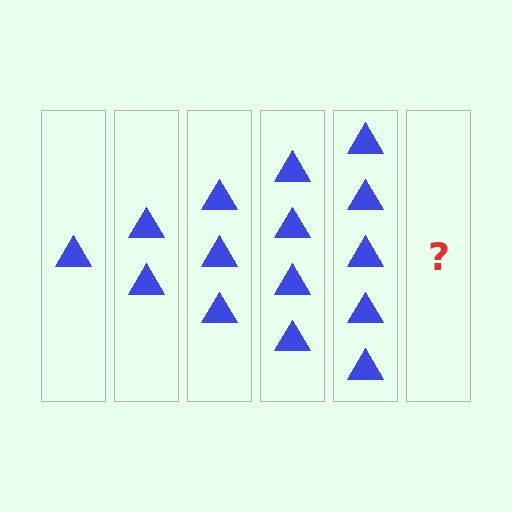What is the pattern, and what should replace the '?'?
The pattern is that each step adds one more triangle. The '?' should be 6 triangles.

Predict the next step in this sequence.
The next step is 6 triangles.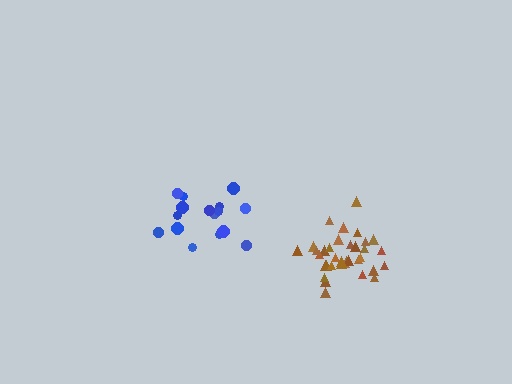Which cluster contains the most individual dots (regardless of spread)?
Brown (35).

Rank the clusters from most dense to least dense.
brown, blue.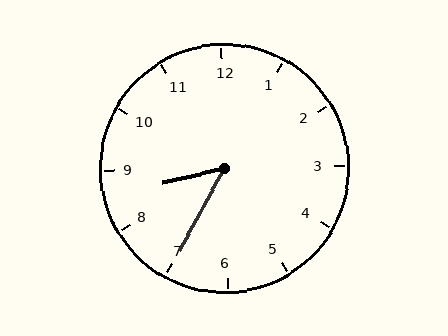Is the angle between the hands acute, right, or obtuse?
It is acute.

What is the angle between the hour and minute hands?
Approximately 48 degrees.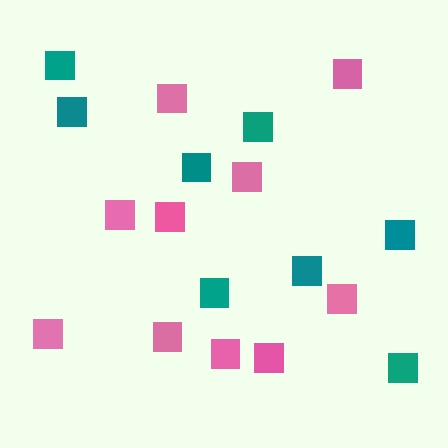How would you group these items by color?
There are 2 groups: one group of teal squares (8) and one group of pink squares (10).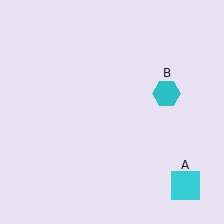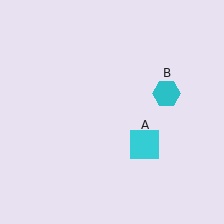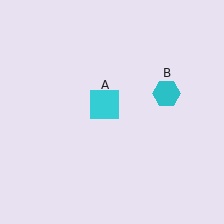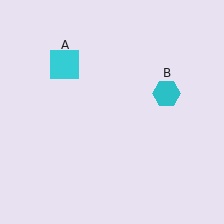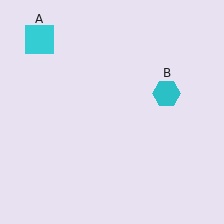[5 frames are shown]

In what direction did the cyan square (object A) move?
The cyan square (object A) moved up and to the left.